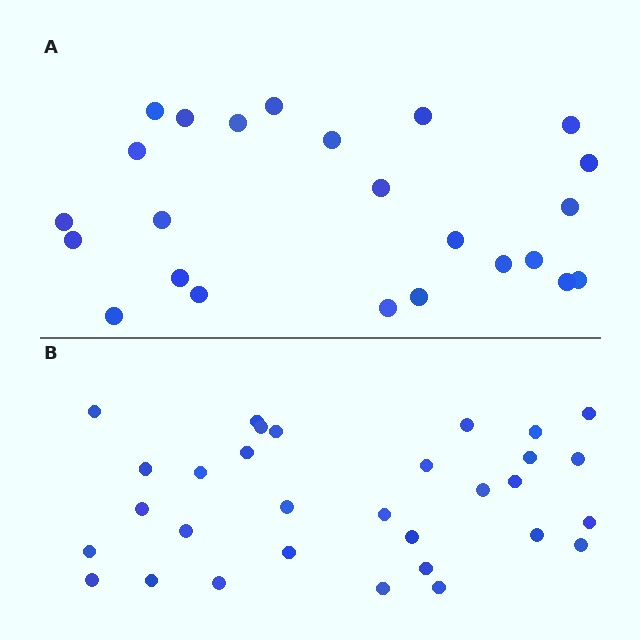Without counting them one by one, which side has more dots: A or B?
Region B (the bottom region) has more dots.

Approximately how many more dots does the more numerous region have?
Region B has roughly 8 or so more dots than region A.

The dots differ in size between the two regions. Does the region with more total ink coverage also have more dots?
No. Region A has more total ink coverage because its dots are larger, but region B actually contains more individual dots. Total area can be misleading — the number of items is what matters here.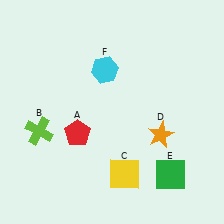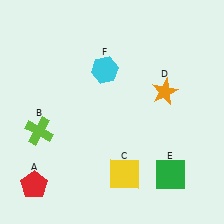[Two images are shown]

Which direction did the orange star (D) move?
The orange star (D) moved up.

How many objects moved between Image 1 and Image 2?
2 objects moved between the two images.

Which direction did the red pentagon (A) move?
The red pentagon (A) moved down.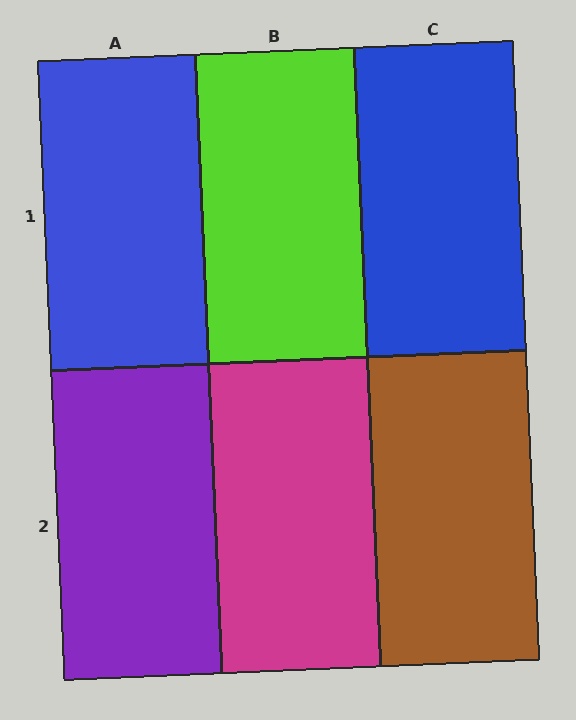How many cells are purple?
1 cell is purple.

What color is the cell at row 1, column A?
Blue.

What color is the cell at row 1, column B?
Lime.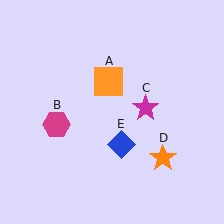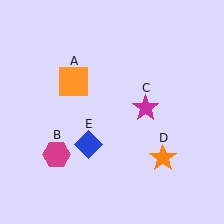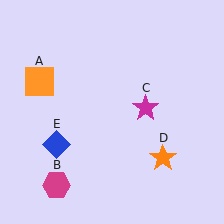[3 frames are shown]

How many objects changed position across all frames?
3 objects changed position: orange square (object A), magenta hexagon (object B), blue diamond (object E).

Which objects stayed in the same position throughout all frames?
Magenta star (object C) and orange star (object D) remained stationary.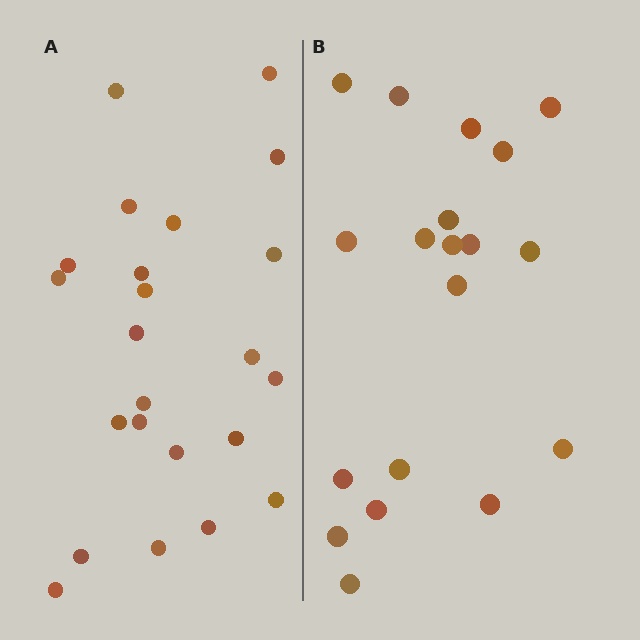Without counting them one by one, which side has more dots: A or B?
Region A (the left region) has more dots.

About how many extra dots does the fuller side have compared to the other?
Region A has about 4 more dots than region B.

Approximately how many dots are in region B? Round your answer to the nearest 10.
About 20 dots. (The exact count is 19, which rounds to 20.)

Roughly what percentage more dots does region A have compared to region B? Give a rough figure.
About 20% more.